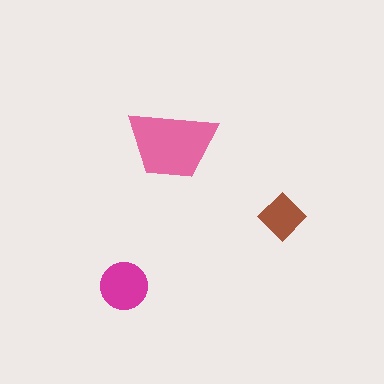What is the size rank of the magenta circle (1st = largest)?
2nd.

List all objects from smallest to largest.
The brown diamond, the magenta circle, the pink trapezoid.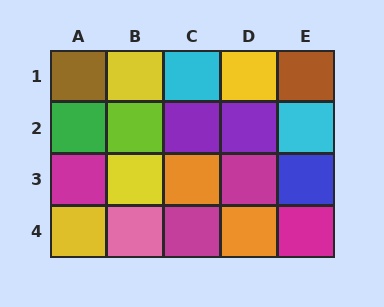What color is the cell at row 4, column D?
Orange.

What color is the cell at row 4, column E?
Magenta.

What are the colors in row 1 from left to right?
Brown, yellow, cyan, yellow, brown.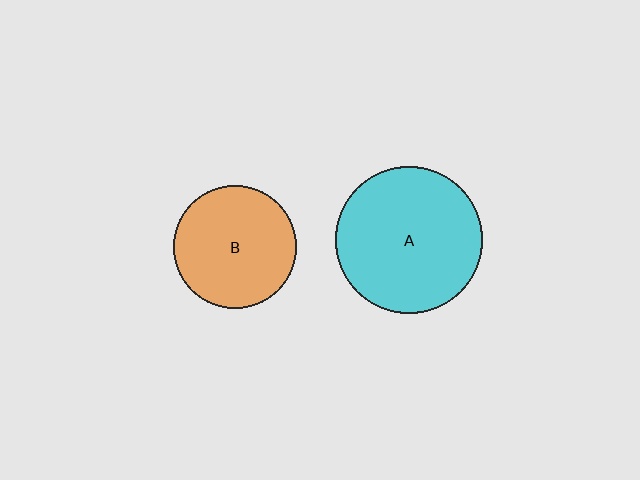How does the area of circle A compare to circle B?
Approximately 1.4 times.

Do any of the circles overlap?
No, none of the circles overlap.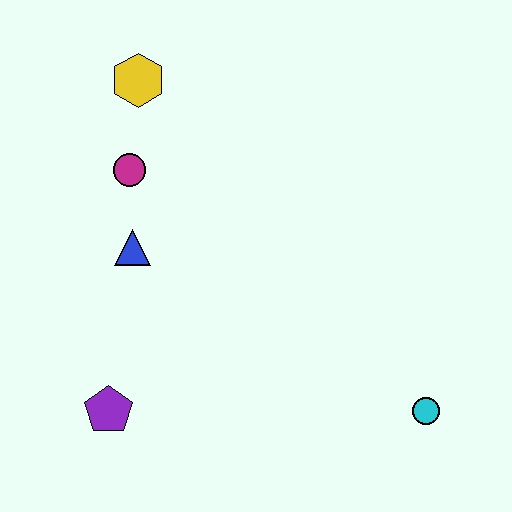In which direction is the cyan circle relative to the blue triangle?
The cyan circle is to the right of the blue triangle.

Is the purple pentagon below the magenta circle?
Yes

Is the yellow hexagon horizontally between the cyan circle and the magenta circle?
Yes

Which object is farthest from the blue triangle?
The cyan circle is farthest from the blue triangle.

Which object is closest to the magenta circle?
The blue triangle is closest to the magenta circle.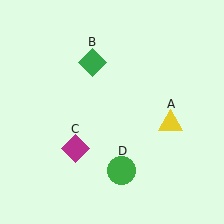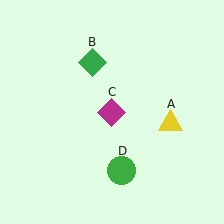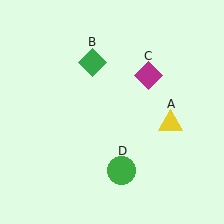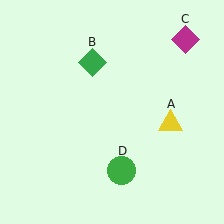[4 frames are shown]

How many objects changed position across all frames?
1 object changed position: magenta diamond (object C).